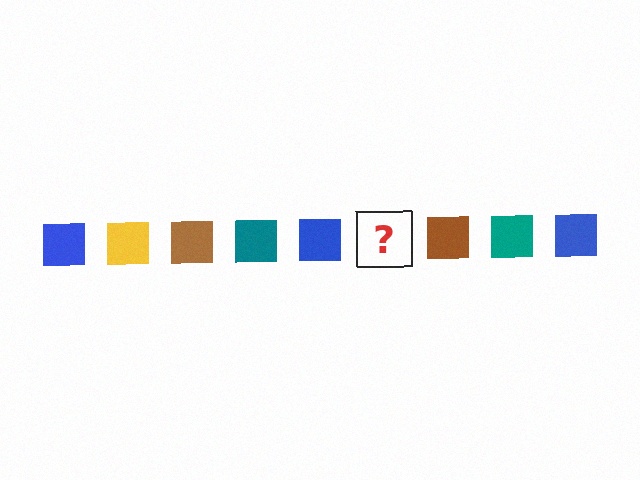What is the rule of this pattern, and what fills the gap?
The rule is that the pattern cycles through blue, yellow, brown, teal squares. The gap should be filled with a yellow square.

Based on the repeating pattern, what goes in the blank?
The blank should be a yellow square.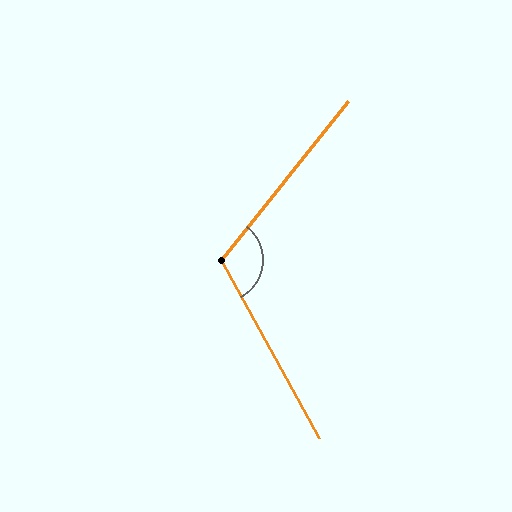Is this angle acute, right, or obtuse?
It is obtuse.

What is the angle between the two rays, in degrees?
Approximately 113 degrees.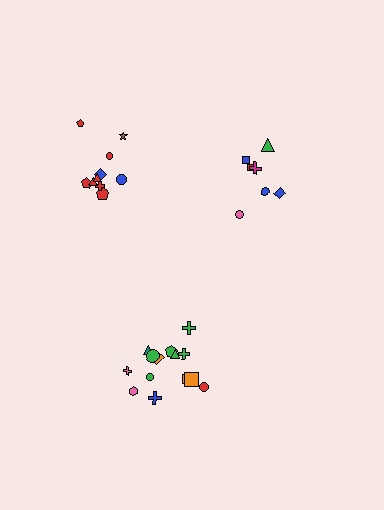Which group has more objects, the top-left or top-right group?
The top-left group.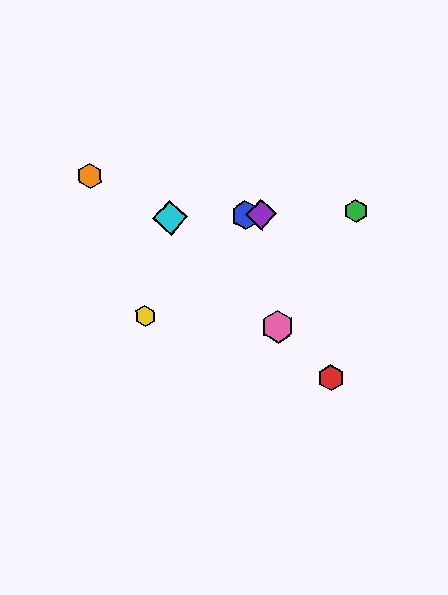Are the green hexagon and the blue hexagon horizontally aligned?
Yes, both are at y≈211.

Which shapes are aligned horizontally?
The blue hexagon, the green hexagon, the purple diamond, the cyan diamond are aligned horizontally.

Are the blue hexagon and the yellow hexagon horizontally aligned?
No, the blue hexagon is at y≈215 and the yellow hexagon is at y≈316.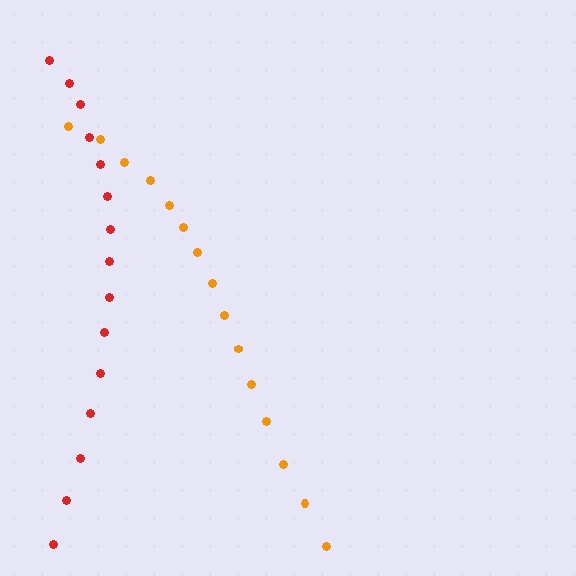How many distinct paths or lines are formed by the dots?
There are 2 distinct paths.